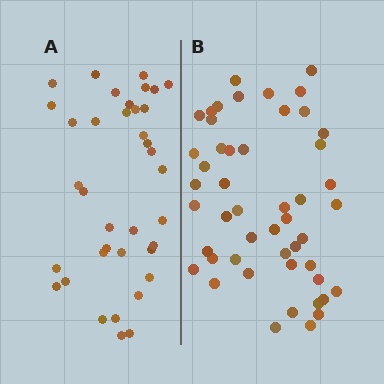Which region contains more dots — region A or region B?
Region B (the right region) has more dots.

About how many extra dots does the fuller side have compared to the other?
Region B has roughly 12 or so more dots than region A.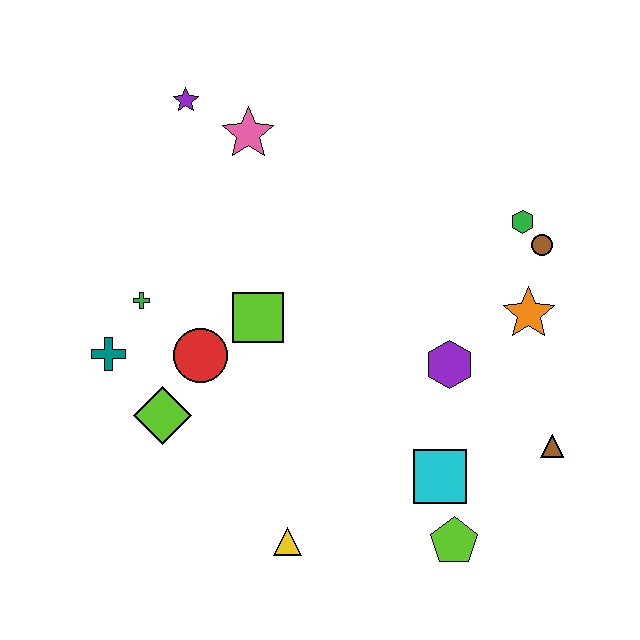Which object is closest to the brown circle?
The green hexagon is closest to the brown circle.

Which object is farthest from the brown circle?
The teal cross is farthest from the brown circle.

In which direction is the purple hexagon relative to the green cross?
The purple hexagon is to the right of the green cross.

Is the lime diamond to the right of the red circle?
No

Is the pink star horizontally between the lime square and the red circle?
Yes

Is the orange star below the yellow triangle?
No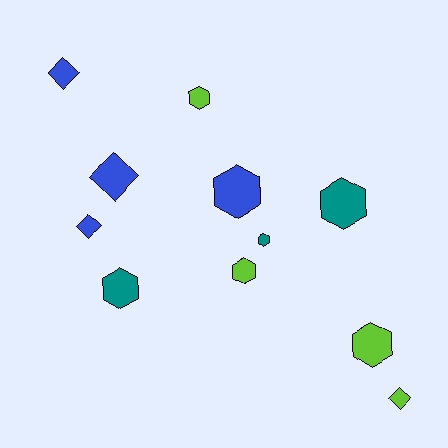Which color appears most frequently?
Blue, with 4 objects.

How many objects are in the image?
There are 11 objects.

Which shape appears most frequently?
Hexagon, with 7 objects.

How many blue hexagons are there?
There is 1 blue hexagon.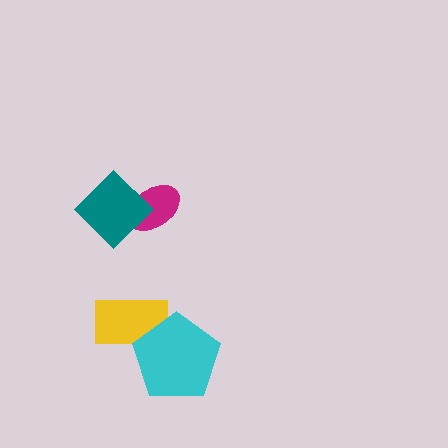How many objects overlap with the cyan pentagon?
1 object overlaps with the cyan pentagon.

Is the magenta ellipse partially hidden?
Yes, it is partially covered by another shape.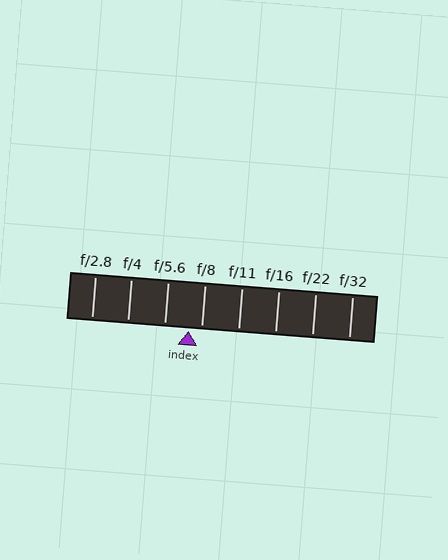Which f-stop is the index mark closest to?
The index mark is closest to f/8.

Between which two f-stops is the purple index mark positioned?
The index mark is between f/5.6 and f/8.